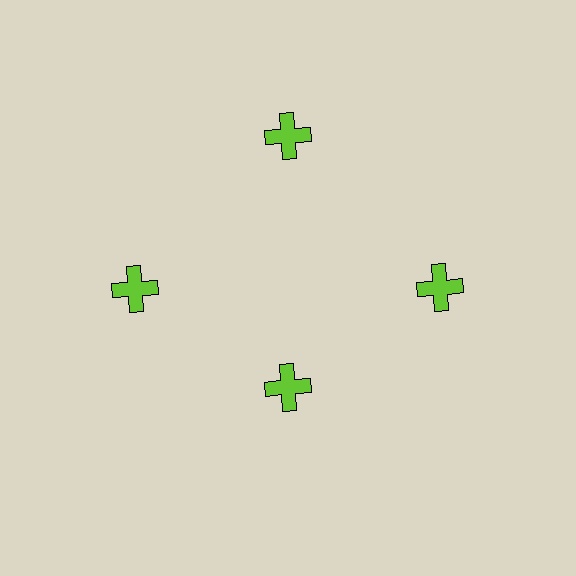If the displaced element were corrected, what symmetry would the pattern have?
It would have 4-fold rotational symmetry — the pattern would map onto itself every 90 degrees.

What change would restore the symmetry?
The symmetry would be restored by moving it outward, back onto the ring so that all 4 crosses sit at equal angles and equal distance from the center.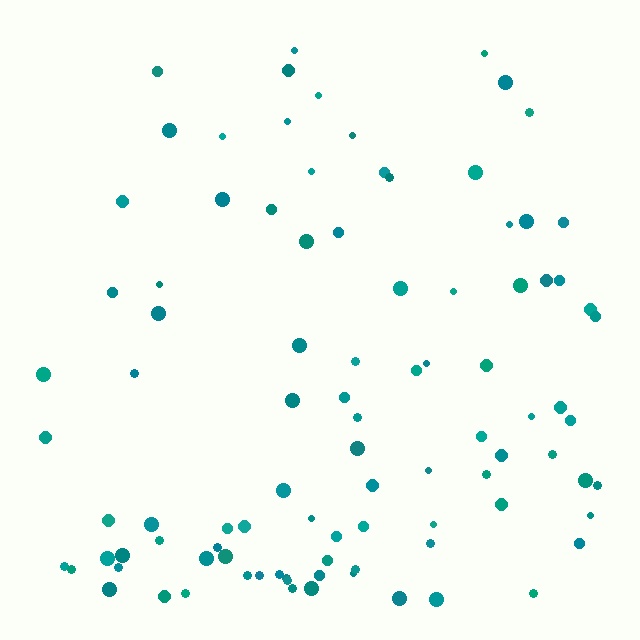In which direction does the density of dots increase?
From top to bottom, with the bottom side densest.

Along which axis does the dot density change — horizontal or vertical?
Vertical.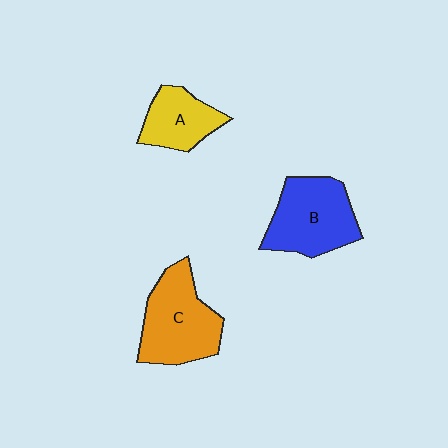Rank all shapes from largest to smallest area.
From largest to smallest: C (orange), B (blue), A (yellow).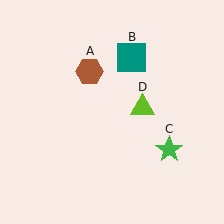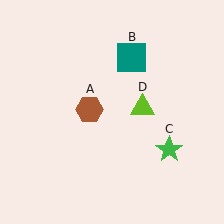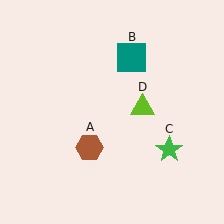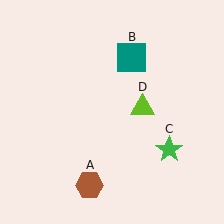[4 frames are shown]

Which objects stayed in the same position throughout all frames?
Teal square (object B) and green star (object C) and lime triangle (object D) remained stationary.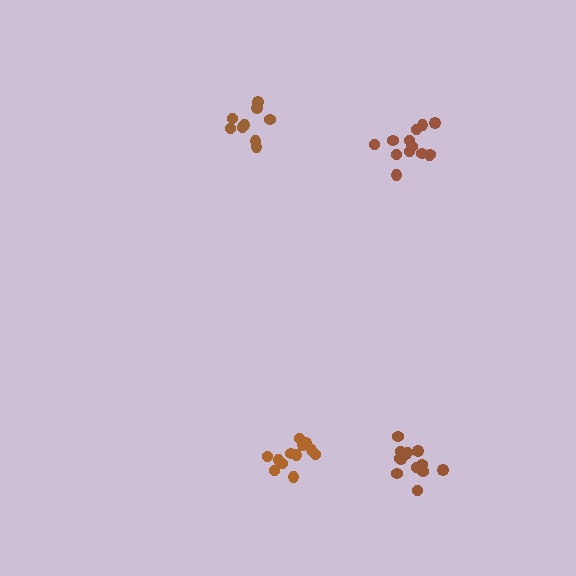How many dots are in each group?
Group 1: 10 dots, Group 2: 12 dots, Group 3: 14 dots, Group 4: 13 dots (49 total).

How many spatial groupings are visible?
There are 4 spatial groupings.